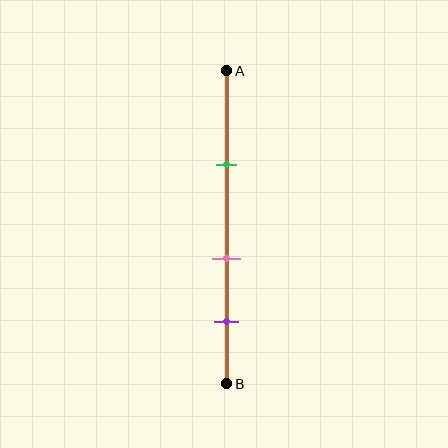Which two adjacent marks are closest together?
The pink and purple marks are the closest adjacent pair.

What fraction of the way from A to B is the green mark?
The green mark is approximately 30% (0.3) of the way from A to B.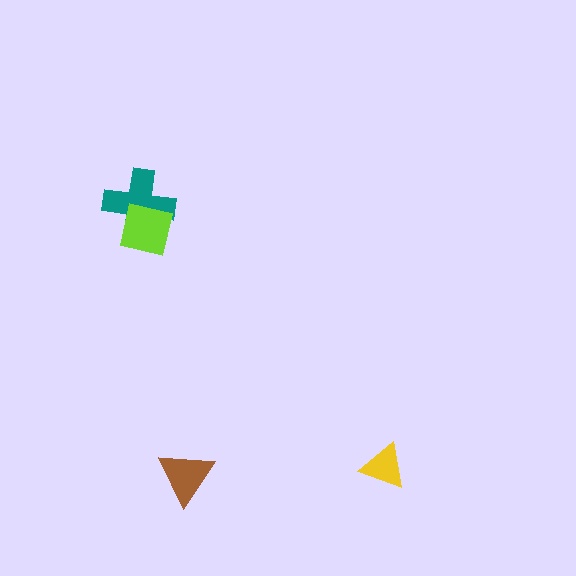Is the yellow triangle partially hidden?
No, no other shape covers it.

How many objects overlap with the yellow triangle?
0 objects overlap with the yellow triangle.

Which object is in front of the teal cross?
The lime square is in front of the teal cross.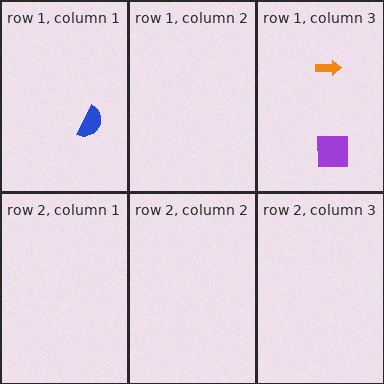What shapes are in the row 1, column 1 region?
The blue semicircle.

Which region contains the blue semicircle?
The row 1, column 1 region.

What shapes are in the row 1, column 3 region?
The purple square, the orange arrow.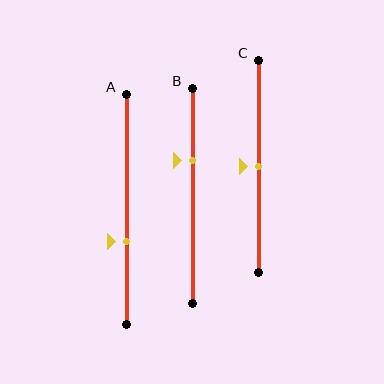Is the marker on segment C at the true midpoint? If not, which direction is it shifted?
Yes, the marker on segment C is at the true midpoint.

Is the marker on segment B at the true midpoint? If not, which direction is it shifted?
No, the marker on segment B is shifted upward by about 17% of the segment length.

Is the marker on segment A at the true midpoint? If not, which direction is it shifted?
No, the marker on segment A is shifted downward by about 14% of the segment length.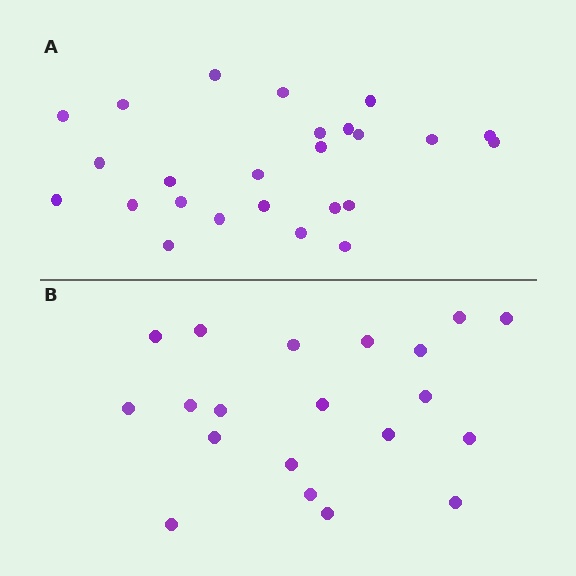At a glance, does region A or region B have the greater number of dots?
Region A (the top region) has more dots.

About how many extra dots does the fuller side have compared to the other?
Region A has about 5 more dots than region B.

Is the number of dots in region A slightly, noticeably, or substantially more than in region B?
Region A has noticeably more, but not dramatically so. The ratio is roughly 1.2 to 1.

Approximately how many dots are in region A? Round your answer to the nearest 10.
About 20 dots. (The exact count is 25, which rounds to 20.)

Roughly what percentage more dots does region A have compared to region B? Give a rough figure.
About 25% more.